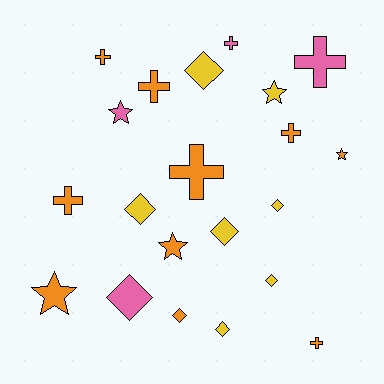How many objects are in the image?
There are 21 objects.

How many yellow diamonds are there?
There are 6 yellow diamonds.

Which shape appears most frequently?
Cross, with 8 objects.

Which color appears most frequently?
Orange, with 10 objects.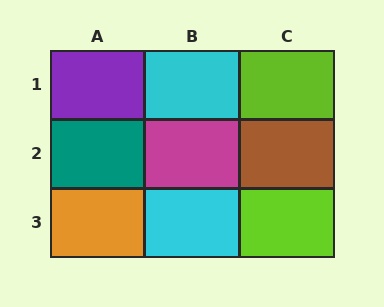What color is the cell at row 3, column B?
Cyan.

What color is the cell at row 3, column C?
Lime.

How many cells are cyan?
2 cells are cyan.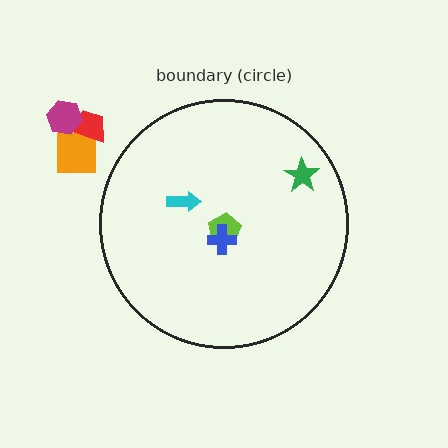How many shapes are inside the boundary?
4 inside, 3 outside.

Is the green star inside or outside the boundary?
Inside.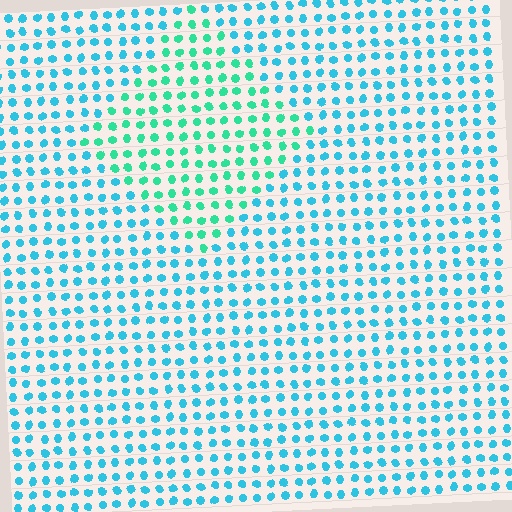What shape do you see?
I see a diamond.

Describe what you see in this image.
The image is filled with small cyan elements in a uniform arrangement. A diamond-shaped region is visible where the elements are tinted to a slightly different hue, forming a subtle color boundary.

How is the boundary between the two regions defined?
The boundary is defined purely by a slight shift in hue (about 34 degrees). Spacing, size, and orientation are identical on both sides.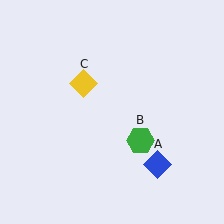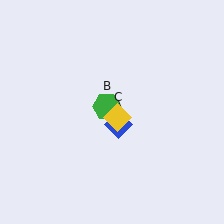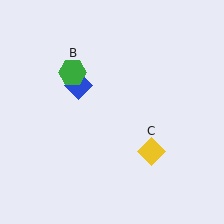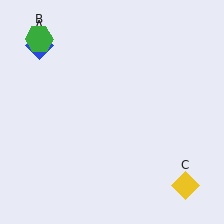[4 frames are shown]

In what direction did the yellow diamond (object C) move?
The yellow diamond (object C) moved down and to the right.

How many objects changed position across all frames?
3 objects changed position: blue diamond (object A), green hexagon (object B), yellow diamond (object C).